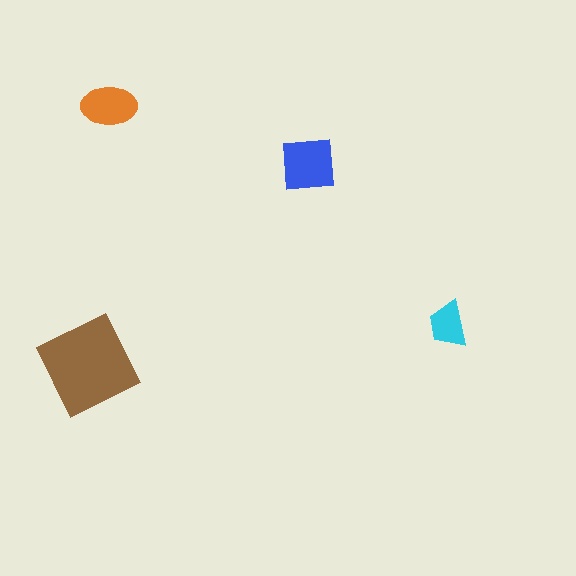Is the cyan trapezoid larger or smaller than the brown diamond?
Smaller.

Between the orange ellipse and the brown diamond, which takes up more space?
The brown diamond.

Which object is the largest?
The brown diamond.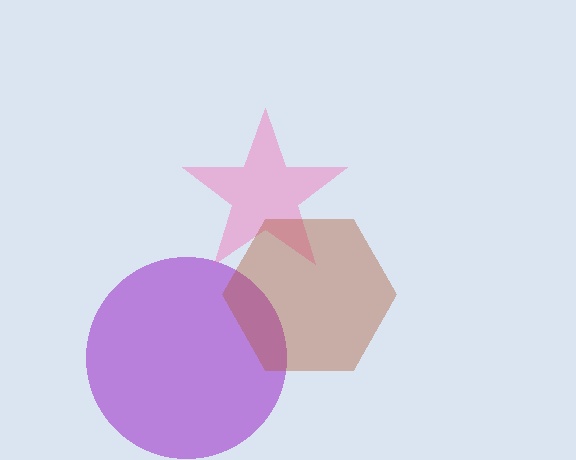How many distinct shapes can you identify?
There are 3 distinct shapes: a purple circle, a pink star, a brown hexagon.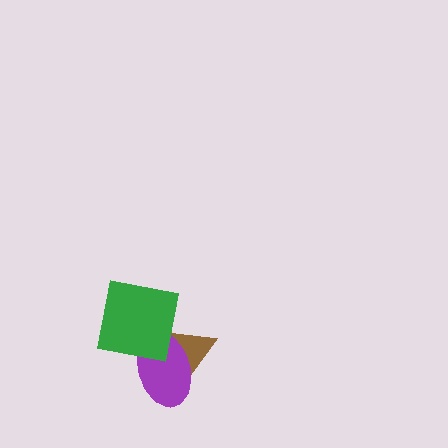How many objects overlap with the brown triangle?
2 objects overlap with the brown triangle.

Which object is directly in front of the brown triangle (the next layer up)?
The purple ellipse is directly in front of the brown triangle.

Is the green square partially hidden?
No, no other shape covers it.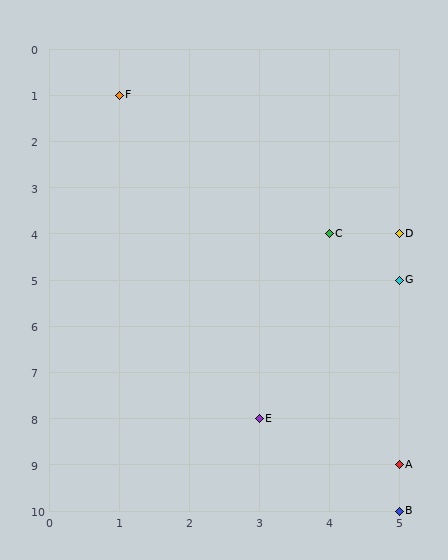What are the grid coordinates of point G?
Point G is at grid coordinates (5, 5).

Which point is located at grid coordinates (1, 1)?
Point F is at (1, 1).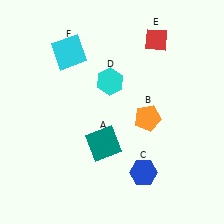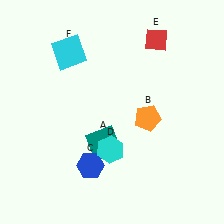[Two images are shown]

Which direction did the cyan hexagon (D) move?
The cyan hexagon (D) moved down.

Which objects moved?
The objects that moved are: the blue hexagon (C), the cyan hexagon (D).